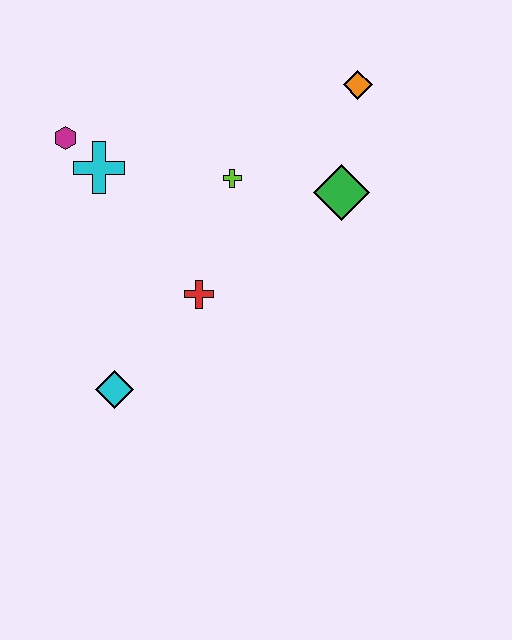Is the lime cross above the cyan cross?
No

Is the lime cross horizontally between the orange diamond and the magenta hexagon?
Yes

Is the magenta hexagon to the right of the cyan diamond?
No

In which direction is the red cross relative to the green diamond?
The red cross is to the left of the green diamond.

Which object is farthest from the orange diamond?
The cyan diamond is farthest from the orange diamond.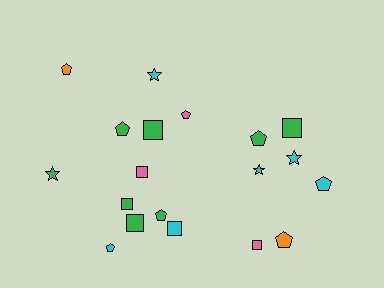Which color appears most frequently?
Green, with 8 objects.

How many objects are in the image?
There are 19 objects.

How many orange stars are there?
There are no orange stars.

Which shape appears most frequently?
Pentagon, with 8 objects.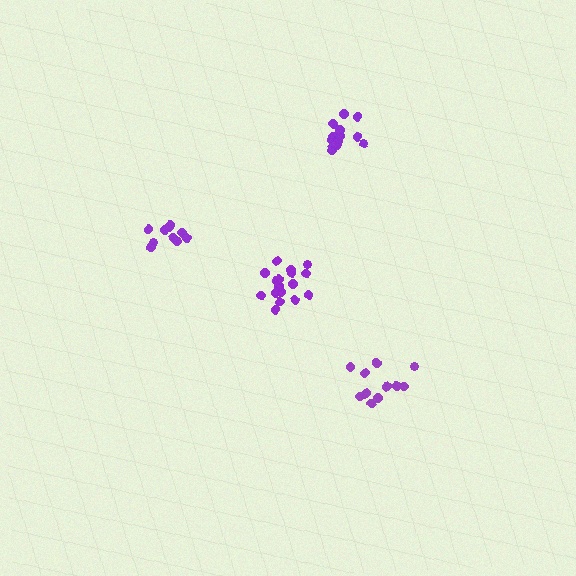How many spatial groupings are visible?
There are 4 spatial groupings.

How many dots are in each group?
Group 1: 12 dots, Group 2: 11 dots, Group 3: 13 dots, Group 4: 17 dots (53 total).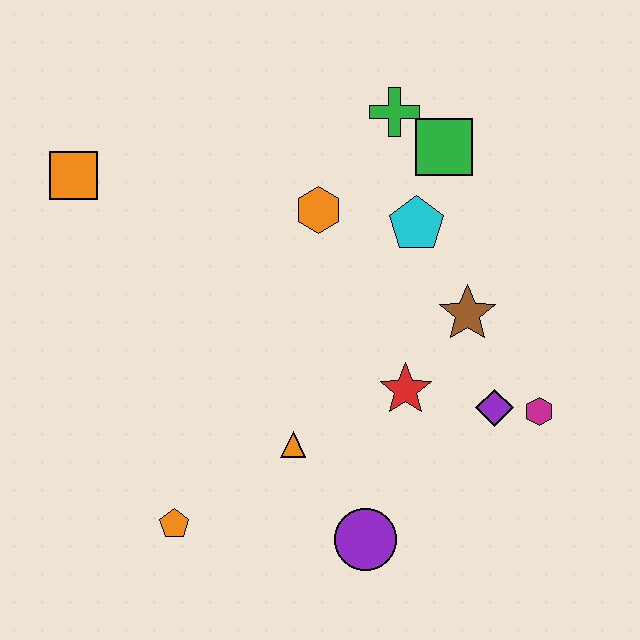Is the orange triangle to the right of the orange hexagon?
No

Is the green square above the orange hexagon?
Yes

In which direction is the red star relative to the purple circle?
The red star is above the purple circle.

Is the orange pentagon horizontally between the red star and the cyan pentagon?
No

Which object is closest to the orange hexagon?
The cyan pentagon is closest to the orange hexagon.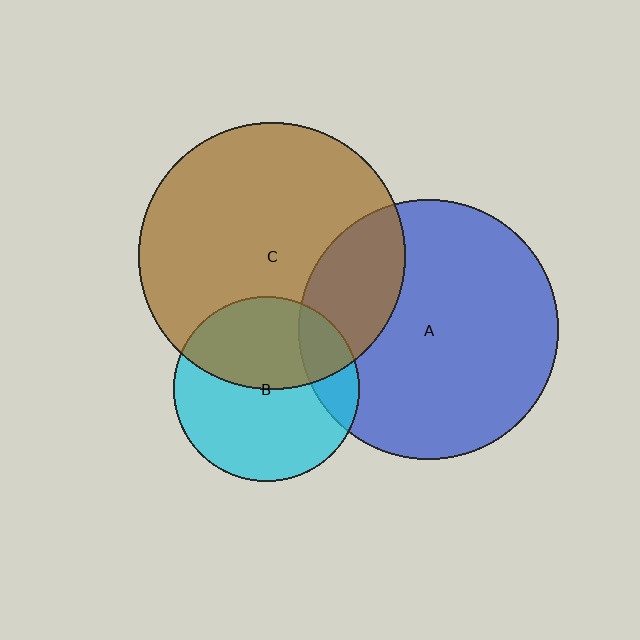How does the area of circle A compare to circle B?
Approximately 2.0 times.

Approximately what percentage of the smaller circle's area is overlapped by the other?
Approximately 15%.